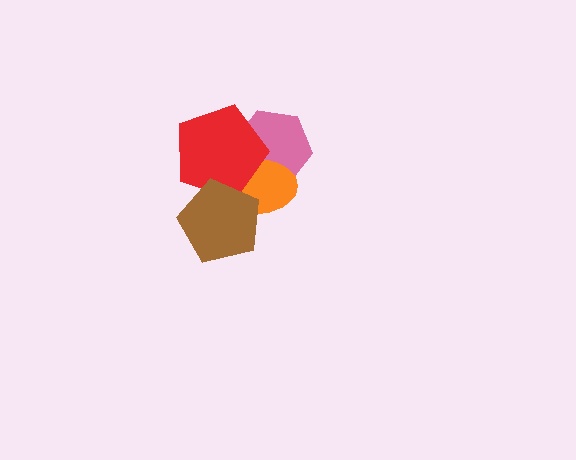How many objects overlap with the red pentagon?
3 objects overlap with the red pentagon.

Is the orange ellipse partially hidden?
Yes, it is partially covered by another shape.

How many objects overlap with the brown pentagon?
2 objects overlap with the brown pentagon.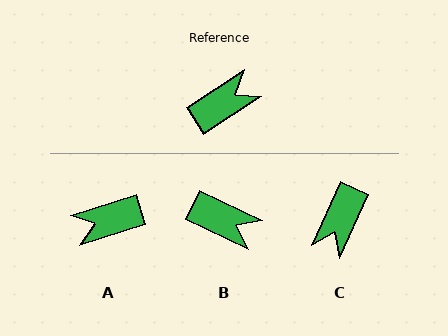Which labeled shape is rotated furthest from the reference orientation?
A, about 164 degrees away.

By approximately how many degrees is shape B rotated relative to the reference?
Approximately 59 degrees clockwise.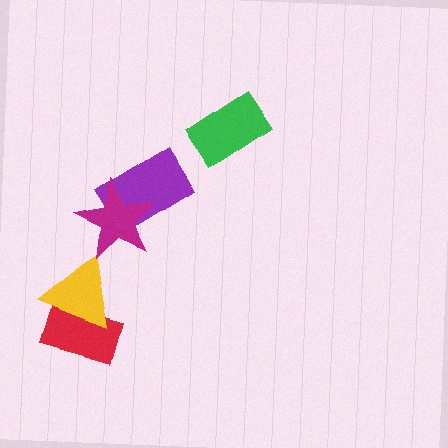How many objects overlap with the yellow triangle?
1 object overlaps with the yellow triangle.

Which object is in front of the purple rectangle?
The magenta star is in front of the purple rectangle.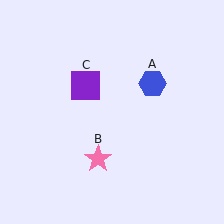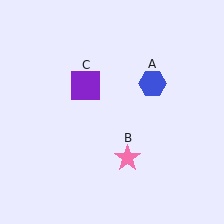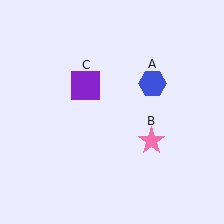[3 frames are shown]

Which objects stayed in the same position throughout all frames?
Blue hexagon (object A) and purple square (object C) remained stationary.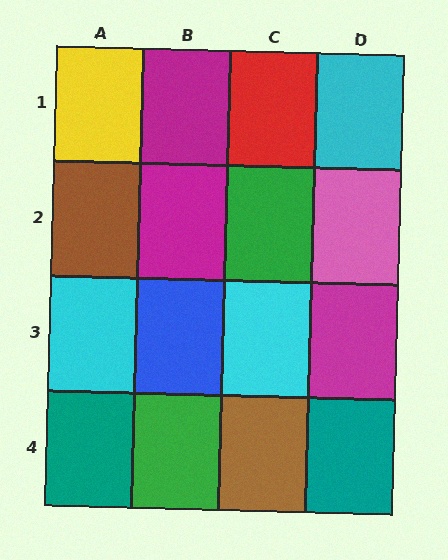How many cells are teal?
2 cells are teal.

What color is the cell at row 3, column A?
Cyan.